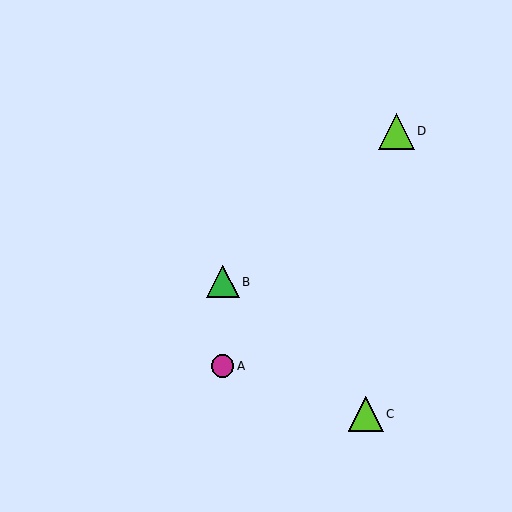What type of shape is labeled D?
Shape D is a lime triangle.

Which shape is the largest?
The lime triangle (labeled D) is the largest.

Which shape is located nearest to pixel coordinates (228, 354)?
The magenta circle (labeled A) at (222, 366) is nearest to that location.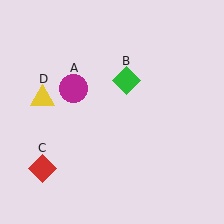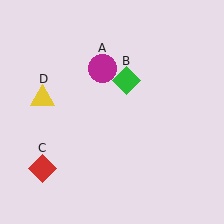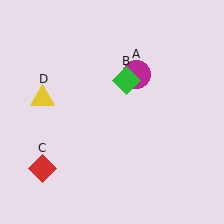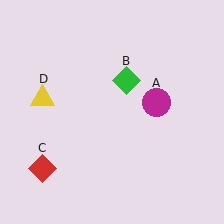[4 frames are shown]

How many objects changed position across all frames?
1 object changed position: magenta circle (object A).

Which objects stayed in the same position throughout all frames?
Green diamond (object B) and red diamond (object C) and yellow triangle (object D) remained stationary.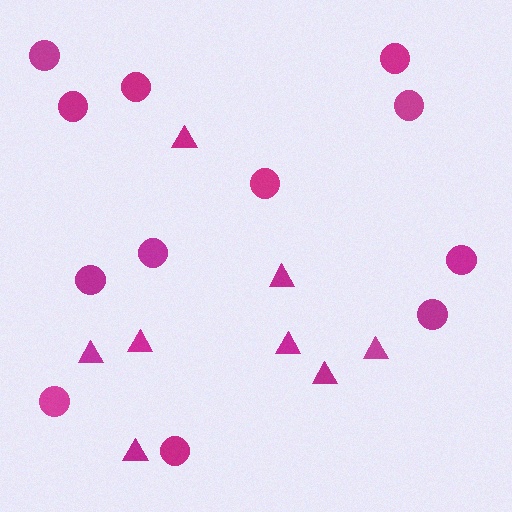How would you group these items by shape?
There are 2 groups: one group of circles (12) and one group of triangles (8).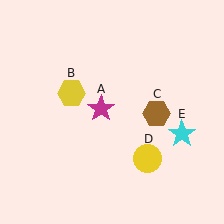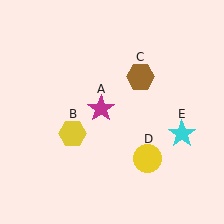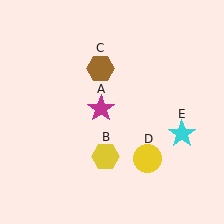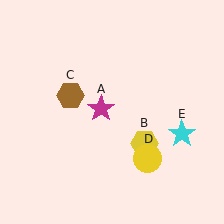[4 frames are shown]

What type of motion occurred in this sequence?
The yellow hexagon (object B), brown hexagon (object C) rotated counterclockwise around the center of the scene.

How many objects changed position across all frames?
2 objects changed position: yellow hexagon (object B), brown hexagon (object C).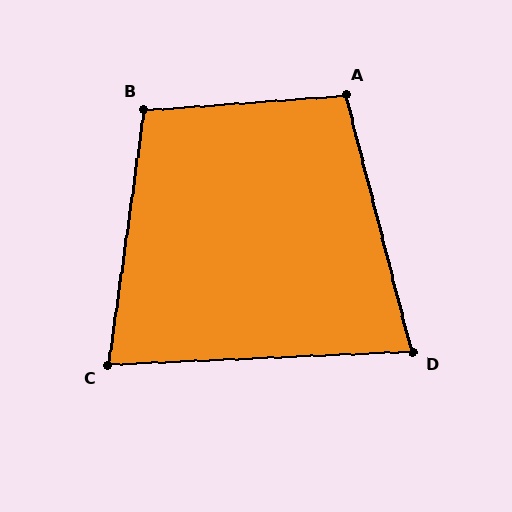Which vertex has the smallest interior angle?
D, at approximately 78 degrees.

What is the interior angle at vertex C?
Approximately 80 degrees (acute).